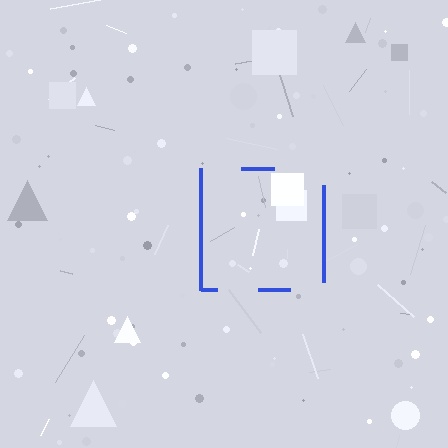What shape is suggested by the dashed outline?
The dashed outline suggests a square.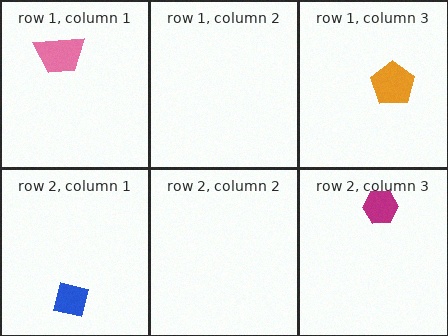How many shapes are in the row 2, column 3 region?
1.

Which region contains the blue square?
The row 2, column 1 region.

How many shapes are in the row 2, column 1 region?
1.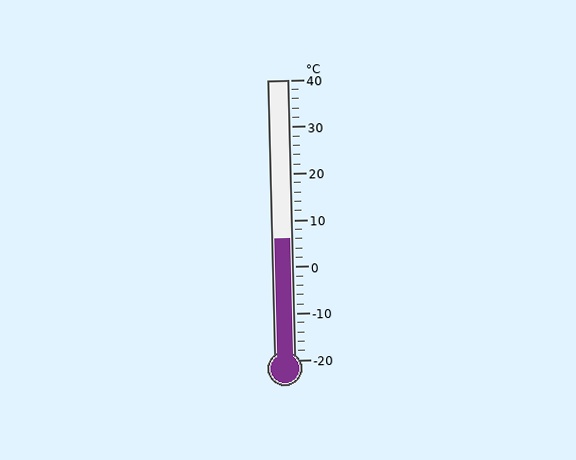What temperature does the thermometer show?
The thermometer shows approximately 6°C.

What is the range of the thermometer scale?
The thermometer scale ranges from -20°C to 40°C.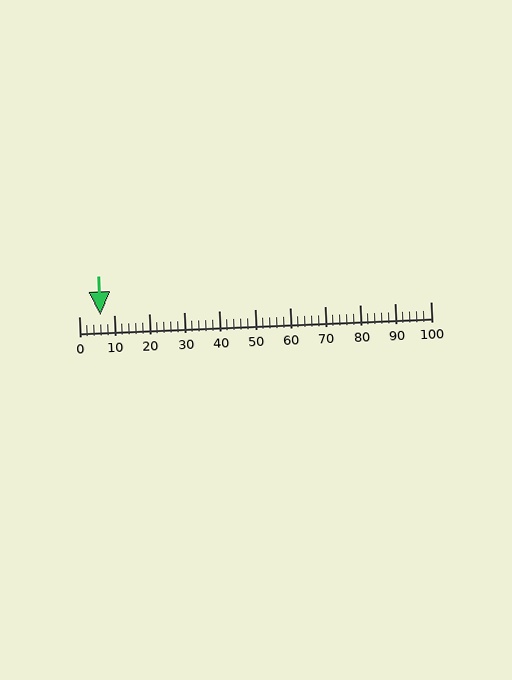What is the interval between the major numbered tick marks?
The major tick marks are spaced 10 units apart.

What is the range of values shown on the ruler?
The ruler shows values from 0 to 100.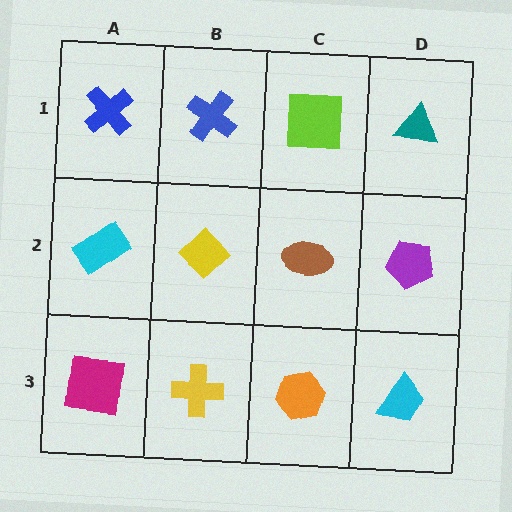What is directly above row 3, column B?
A yellow diamond.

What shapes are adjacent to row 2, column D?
A teal triangle (row 1, column D), a cyan trapezoid (row 3, column D), a brown ellipse (row 2, column C).